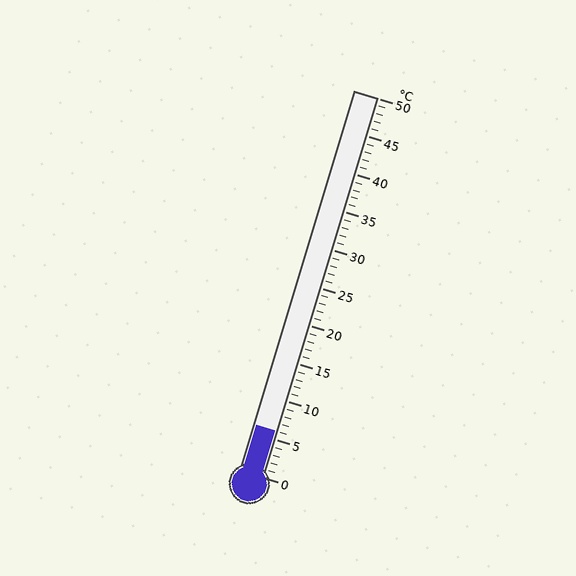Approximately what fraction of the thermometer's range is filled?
The thermometer is filled to approximately 10% of its range.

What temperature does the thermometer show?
The thermometer shows approximately 6°C.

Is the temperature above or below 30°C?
The temperature is below 30°C.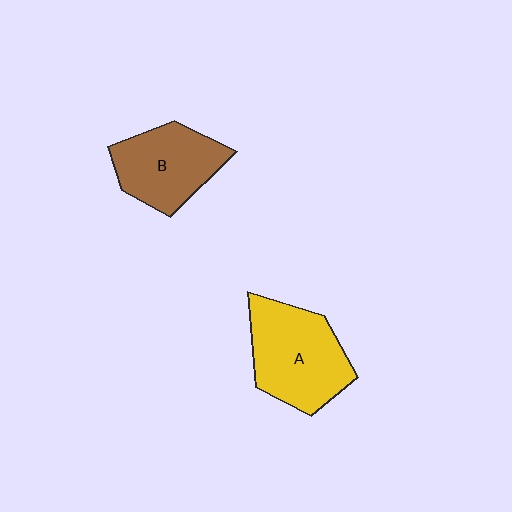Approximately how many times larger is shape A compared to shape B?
Approximately 1.2 times.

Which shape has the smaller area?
Shape B (brown).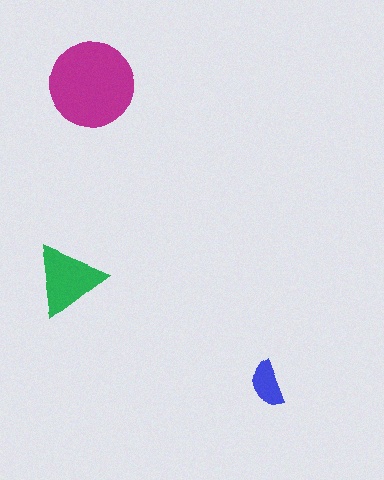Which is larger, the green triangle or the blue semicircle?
The green triangle.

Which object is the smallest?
The blue semicircle.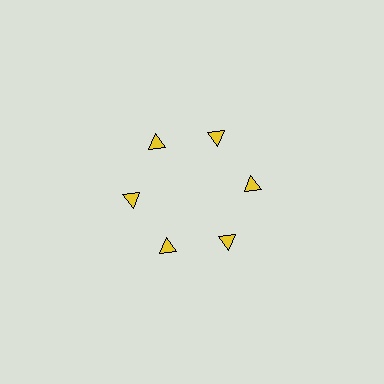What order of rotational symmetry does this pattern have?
This pattern has 6-fold rotational symmetry.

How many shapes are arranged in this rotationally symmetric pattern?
There are 6 shapes, arranged in 6 groups of 1.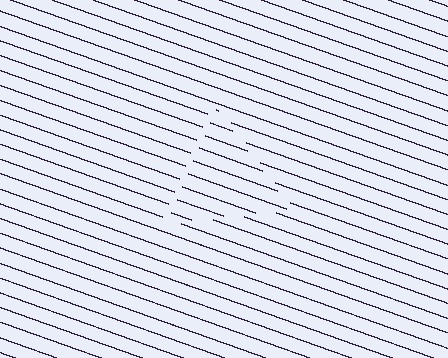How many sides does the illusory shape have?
3 sides — the line-ends trace a triangle.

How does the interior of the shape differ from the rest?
The interior of the shape contains the same grating, shifted by half a period — the contour is defined by the phase discontinuity where line-ends from the inner and outer gratings abut.